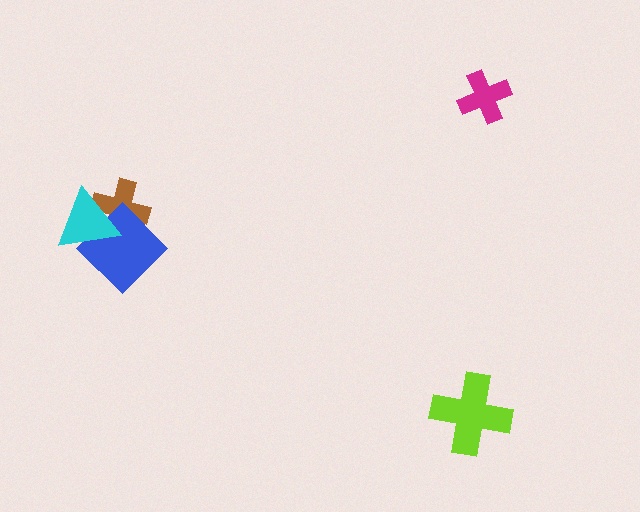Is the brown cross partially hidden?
Yes, it is partially covered by another shape.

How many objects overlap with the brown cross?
2 objects overlap with the brown cross.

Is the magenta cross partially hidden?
No, no other shape covers it.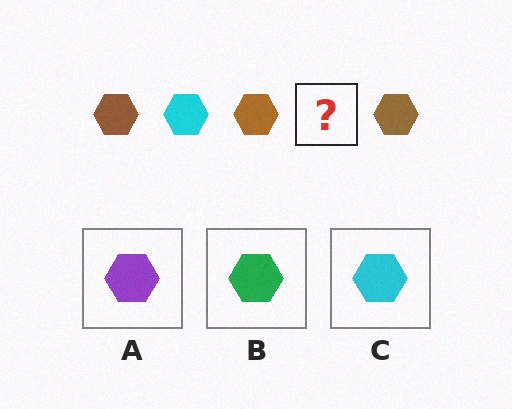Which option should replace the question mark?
Option C.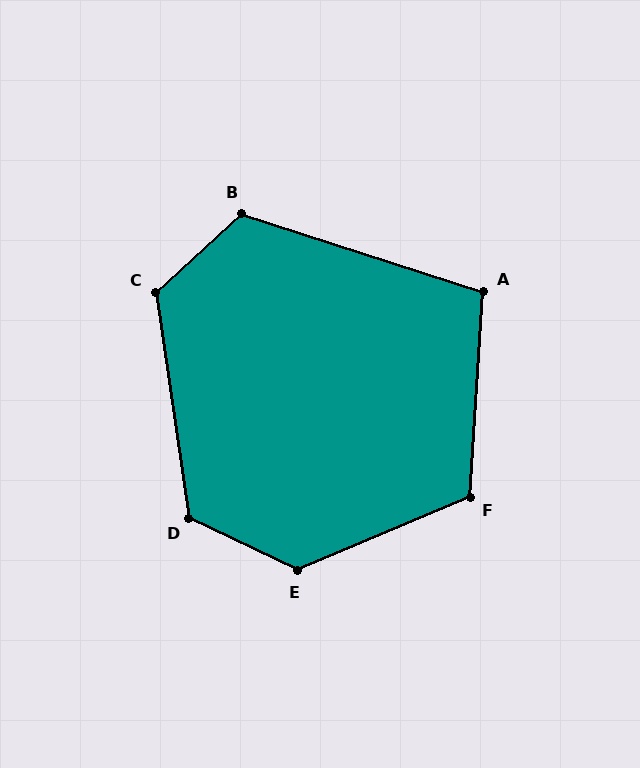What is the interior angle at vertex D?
Approximately 124 degrees (obtuse).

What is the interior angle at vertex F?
Approximately 117 degrees (obtuse).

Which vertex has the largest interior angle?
E, at approximately 131 degrees.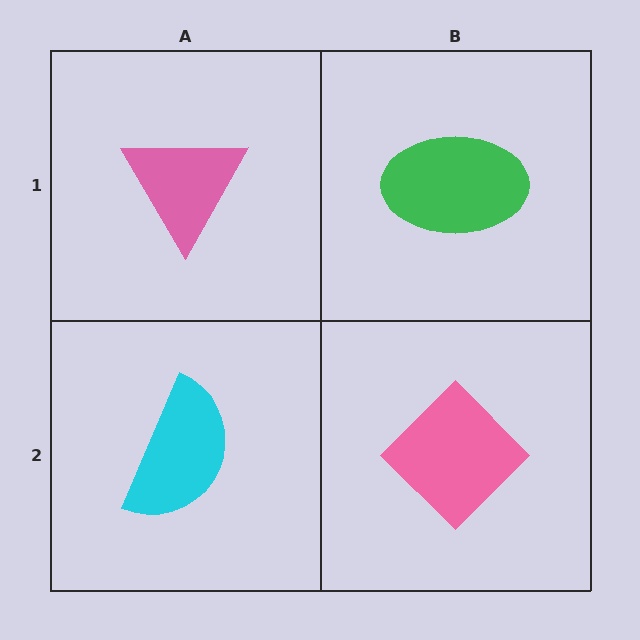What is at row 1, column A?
A pink triangle.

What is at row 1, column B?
A green ellipse.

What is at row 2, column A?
A cyan semicircle.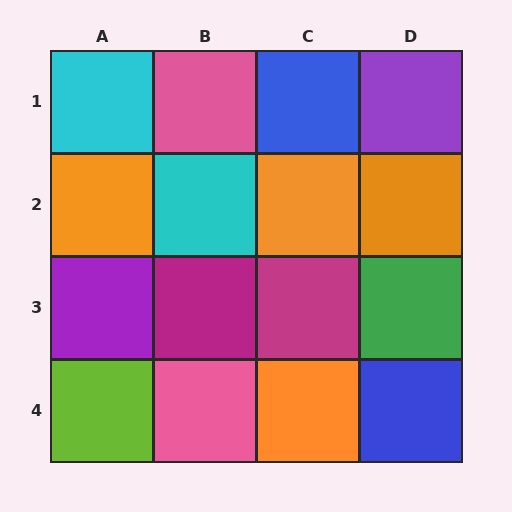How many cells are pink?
2 cells are pink.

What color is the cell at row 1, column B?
Pink.